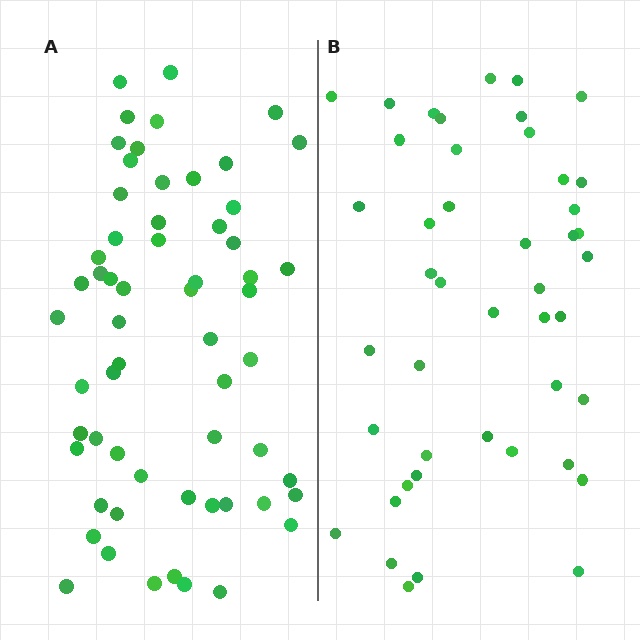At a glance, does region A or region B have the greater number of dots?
Region A (the left region) has more dots.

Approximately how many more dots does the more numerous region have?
Region A has approximately 15 more dots than region B.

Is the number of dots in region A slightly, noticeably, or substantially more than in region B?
Region A has noticeably more, but not dramatically so. The ratio is roughly 1.3 to 1.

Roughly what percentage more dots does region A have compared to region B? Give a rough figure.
About 35% more.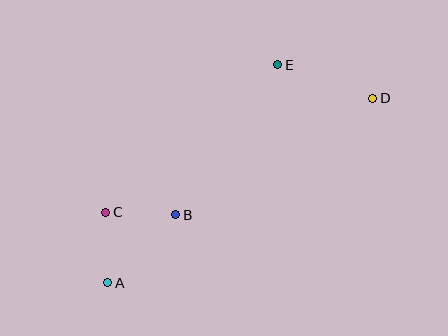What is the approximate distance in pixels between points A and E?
The distance between A and E is approximately 276 pixels.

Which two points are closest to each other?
Points B and C are closest to each other.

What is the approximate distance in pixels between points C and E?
The distance between C and E is approximately 227 pixels.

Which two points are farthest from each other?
Points A and D are farthest from each other.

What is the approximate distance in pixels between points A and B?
The distance between A and B is approximately 96 pixels.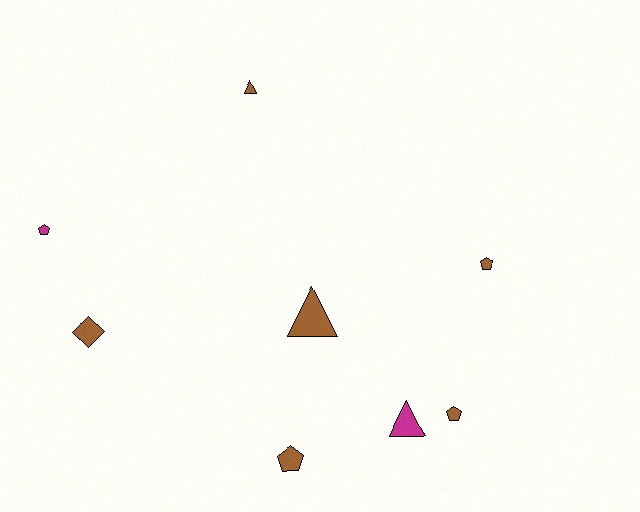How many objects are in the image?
There are 8 objects.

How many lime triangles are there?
There are no lime triangles.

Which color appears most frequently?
Brown, with 6 objects.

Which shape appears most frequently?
Pentagon, with 4 objects.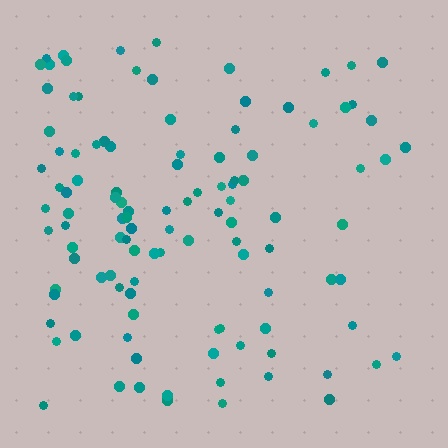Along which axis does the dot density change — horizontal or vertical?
Horizontal.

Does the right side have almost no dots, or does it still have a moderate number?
Still a moderate number, just noticeably fewer than the left.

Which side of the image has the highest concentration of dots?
The left.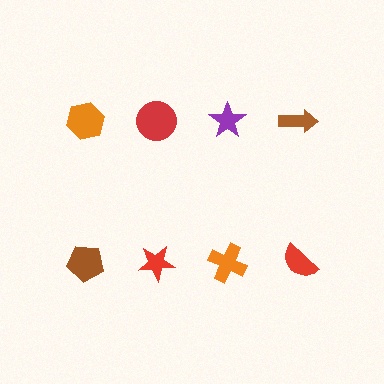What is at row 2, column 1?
A brown pentagon.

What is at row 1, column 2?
A red circle.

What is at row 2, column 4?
A red semicircle.